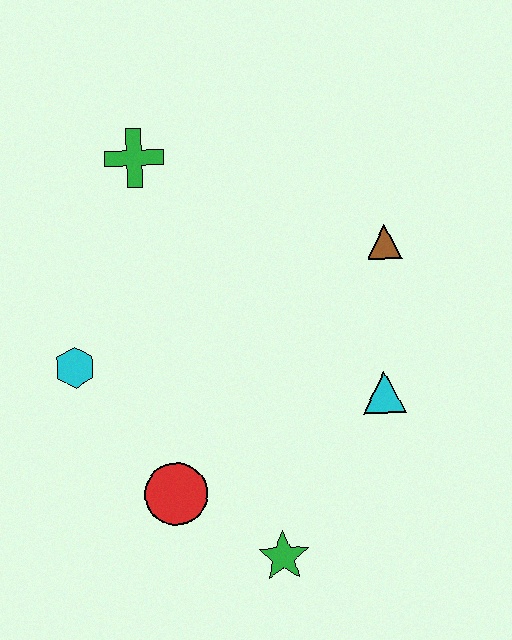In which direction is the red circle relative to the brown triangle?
The red circle is below the brown triangle.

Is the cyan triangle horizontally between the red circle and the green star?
No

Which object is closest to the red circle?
The green star is closest to the red circle.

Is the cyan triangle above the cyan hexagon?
No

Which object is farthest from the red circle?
The green cross is farthest from the red circle.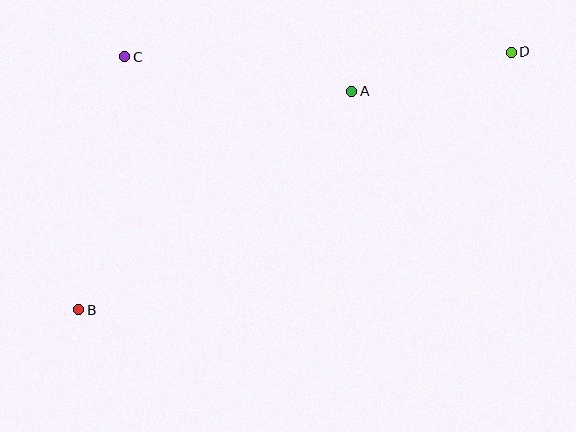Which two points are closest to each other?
Points A and D are closest to each other.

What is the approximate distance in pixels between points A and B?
The distance between A and B is approximately 350 pixels.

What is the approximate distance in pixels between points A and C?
The distance between A and C is approximately 230 pixels.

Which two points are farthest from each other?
Points B and D are farthest from each other.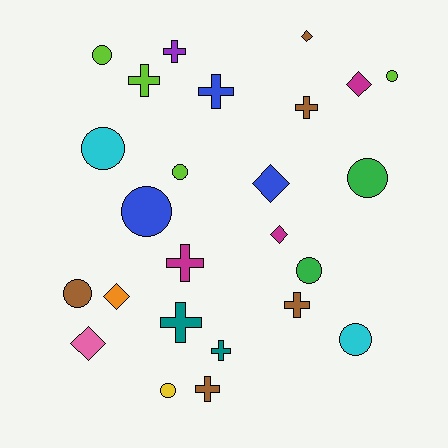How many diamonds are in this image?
There are 6 diamonds.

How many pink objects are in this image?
There is 1 pink object.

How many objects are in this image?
There are 25 objects.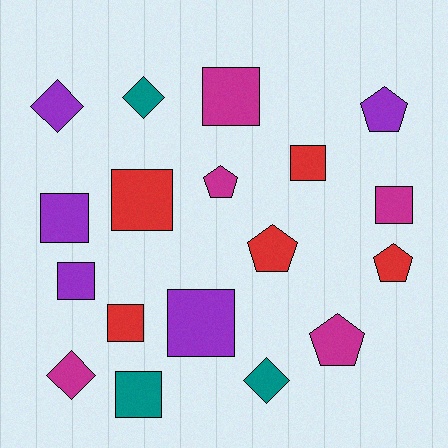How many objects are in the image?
There are 18 objects.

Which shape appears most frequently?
Square, with 9 objects.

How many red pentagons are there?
There are 2 red pentagons.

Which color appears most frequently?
Red, with 5 objects.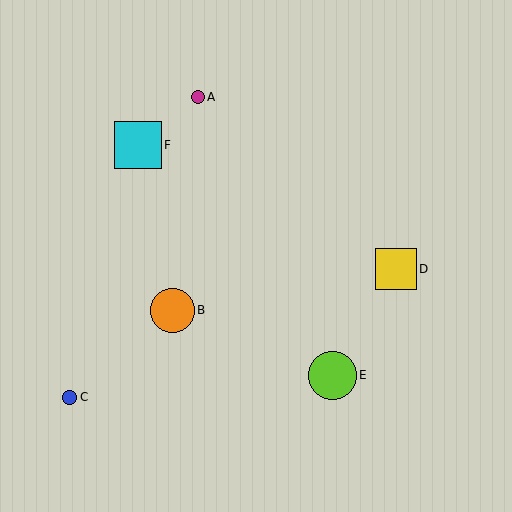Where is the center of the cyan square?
The center of the cyan square is at (138, 145).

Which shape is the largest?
The lime circle (labeled E) is the largest.